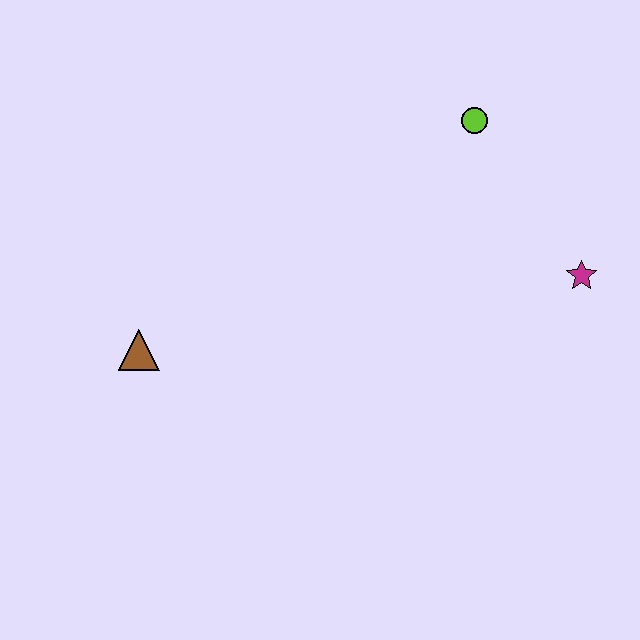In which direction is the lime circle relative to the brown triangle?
The lime circle is to the right of the brown triangle.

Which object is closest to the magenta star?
The lime circle is closest to the magenta star.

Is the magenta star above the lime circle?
No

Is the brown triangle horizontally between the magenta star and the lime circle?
No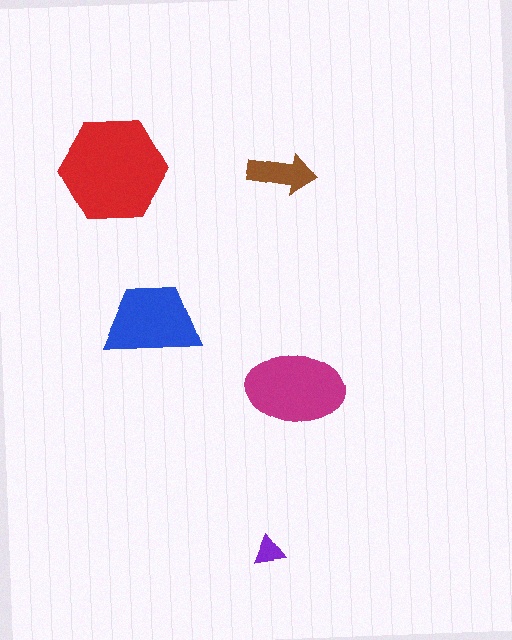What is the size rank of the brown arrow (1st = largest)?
4th.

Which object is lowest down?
The purple triangle is bottommost.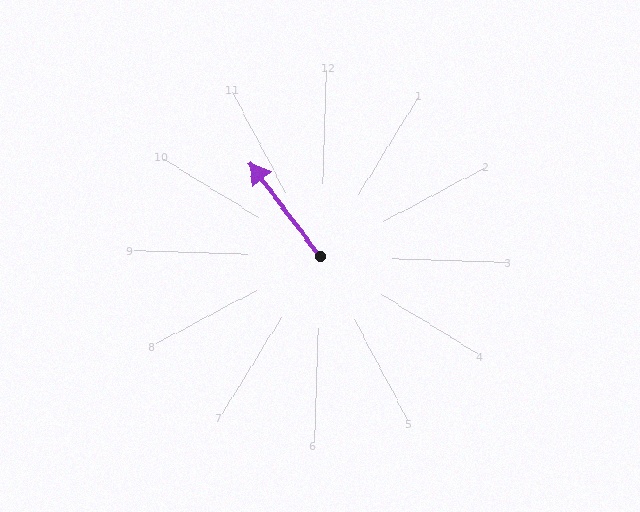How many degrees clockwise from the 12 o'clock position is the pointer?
Approximately 321 degrees.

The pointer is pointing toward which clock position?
Roughly 11 o'clock.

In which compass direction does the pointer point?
Northwest.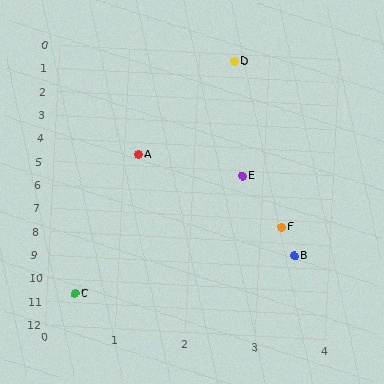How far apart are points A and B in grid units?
Points A and B are about 4.6 grid units apart.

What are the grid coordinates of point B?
Point B is at approximately (3.5, 8.5).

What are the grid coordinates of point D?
Point D is at approximately (2.5, 0.3).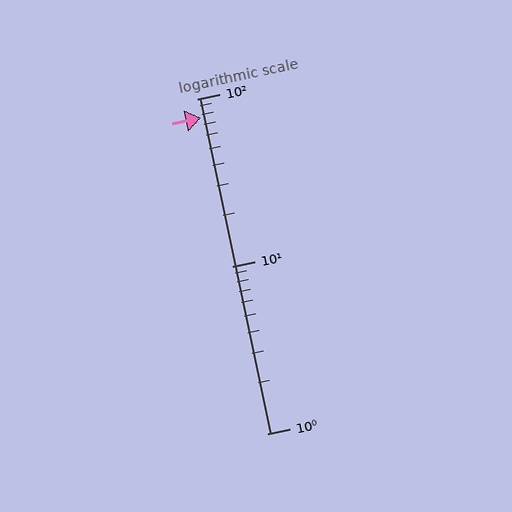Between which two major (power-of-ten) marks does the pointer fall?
The pointer is between 10 and 100.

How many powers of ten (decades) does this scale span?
The scale spans 2 decades, from 1 to 100.